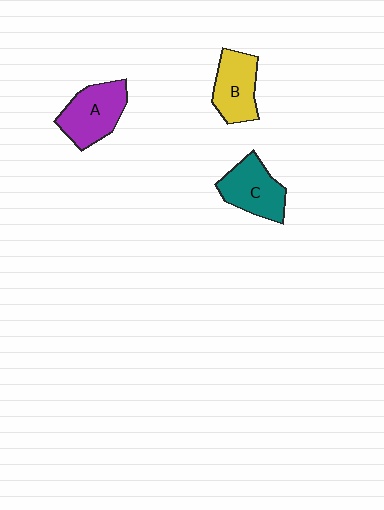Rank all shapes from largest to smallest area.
From largest to smallest: A (purple), C (teal), B (yellow).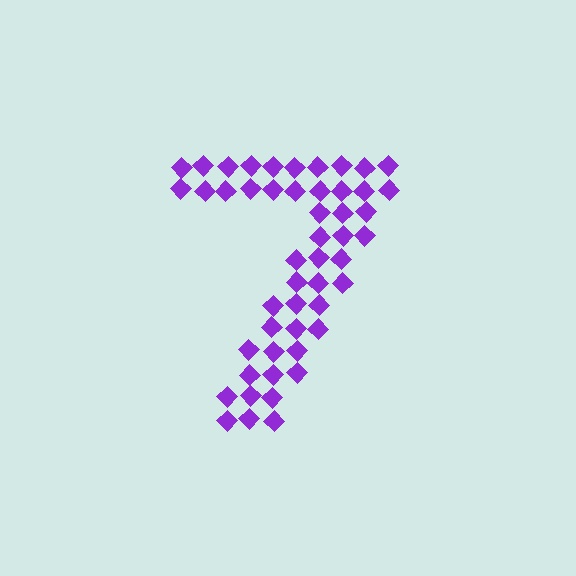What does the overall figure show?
The overall figure shows the digit 7.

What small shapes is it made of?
It is made of small diamonds.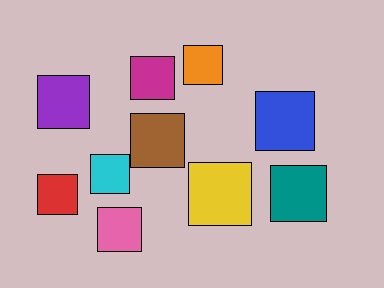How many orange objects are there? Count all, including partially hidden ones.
There is 1 orange object.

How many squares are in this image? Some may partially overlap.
There are 10 squares.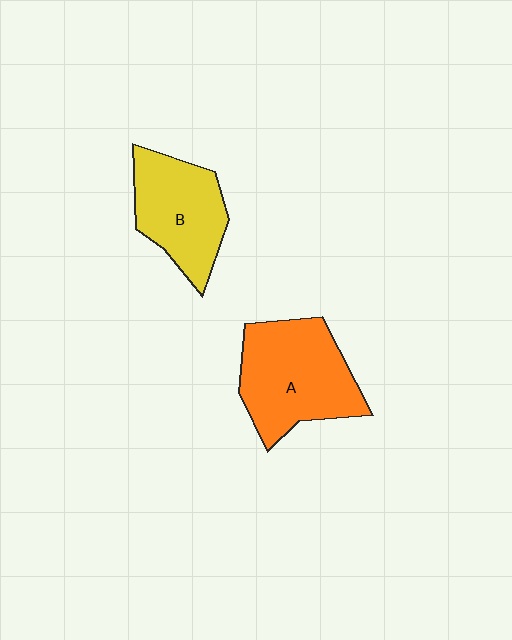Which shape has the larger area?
Shape A (orange).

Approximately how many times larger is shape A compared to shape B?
Approximately 1.2 times.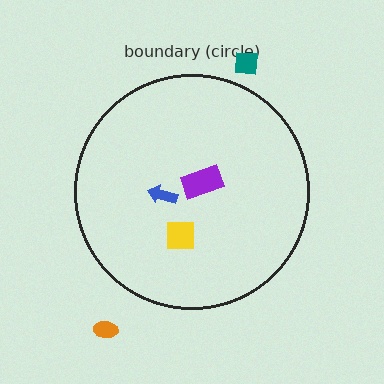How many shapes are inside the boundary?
3 inside, 2 outside.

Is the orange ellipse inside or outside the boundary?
Outside.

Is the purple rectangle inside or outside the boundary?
Inside.